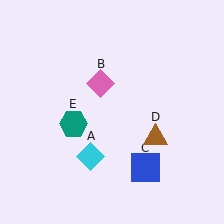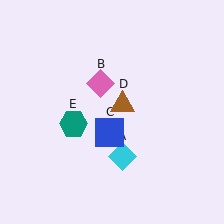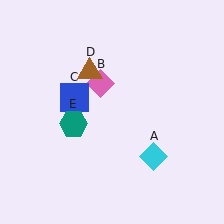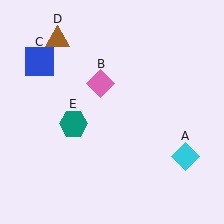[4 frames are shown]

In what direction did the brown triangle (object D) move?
The brown triangle (object D) moved up and to the left.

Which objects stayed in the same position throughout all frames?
Pink diamond (object B) and teal hexagon (object E) remained stationary.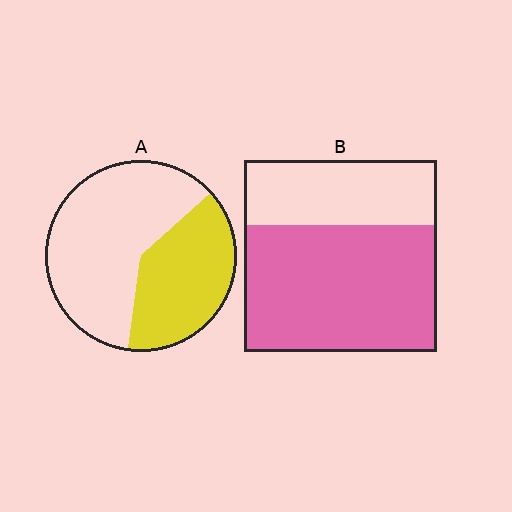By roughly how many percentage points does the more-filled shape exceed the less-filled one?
By roughly 25 percentage points (B over A).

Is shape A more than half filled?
No.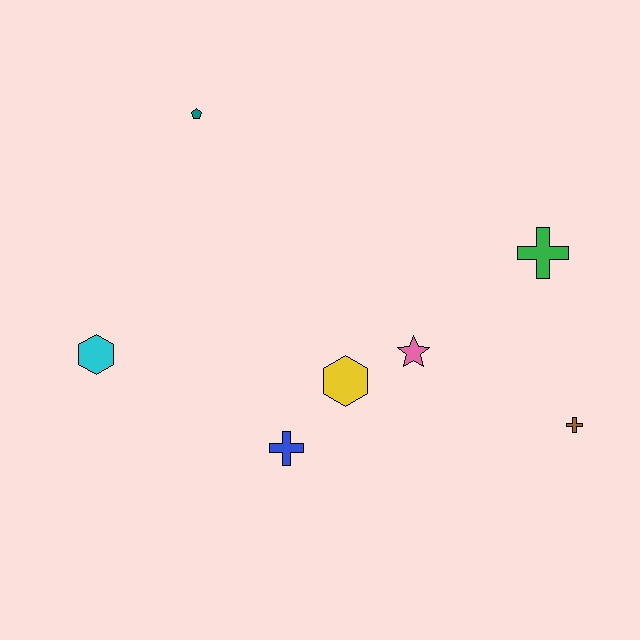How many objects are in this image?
There are 7 objects.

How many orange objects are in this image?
There are no orange objects.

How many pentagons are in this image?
There is 1 pentagon.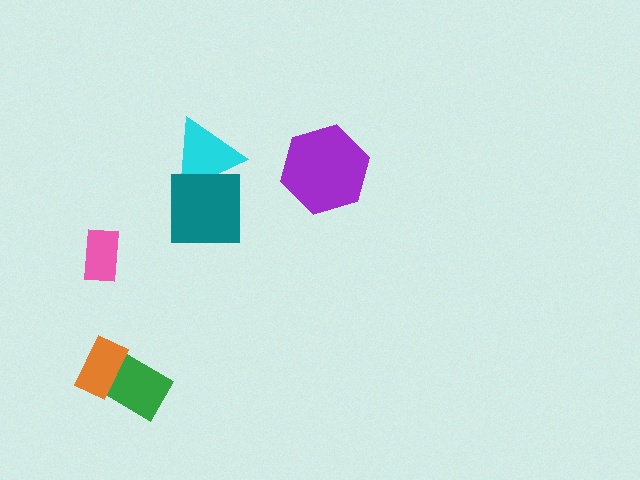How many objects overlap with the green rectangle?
1 object overlaps with the green rectangle.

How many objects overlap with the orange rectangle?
1 object overlaps with the orange rectangle.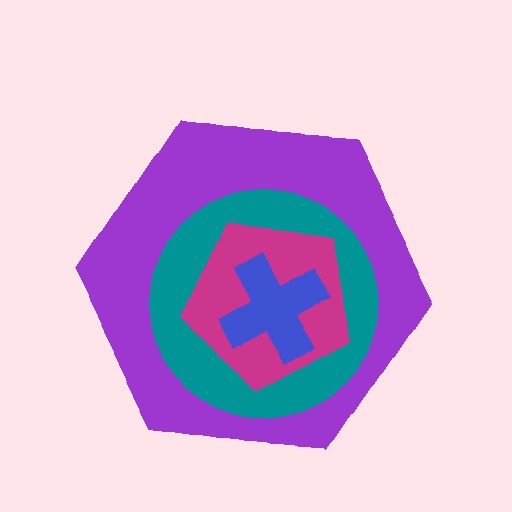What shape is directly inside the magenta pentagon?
The blue cross.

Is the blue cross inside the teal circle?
Yes.